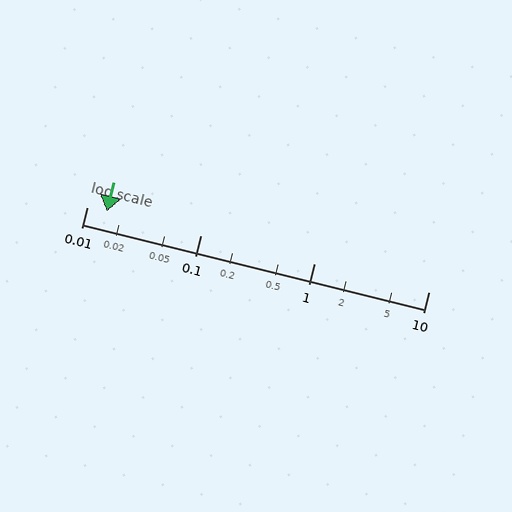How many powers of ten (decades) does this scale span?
The scale spans 3 decades, from 0.01 to 10.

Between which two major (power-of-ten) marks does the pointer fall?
The pointer is between 0.01 and 0.1.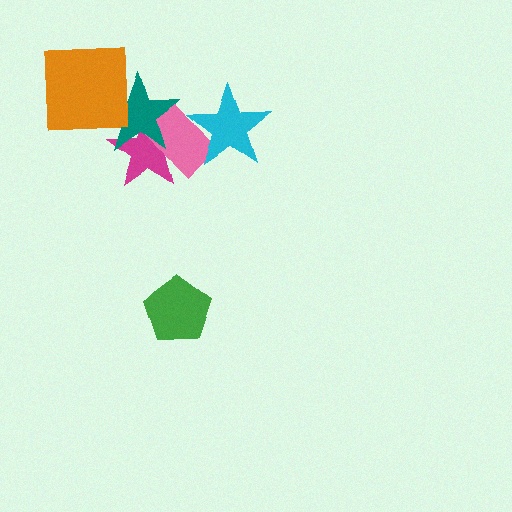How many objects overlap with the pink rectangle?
3 objects overlap with the pink rectangle.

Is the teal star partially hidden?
Yes, it is partially covered by another shape.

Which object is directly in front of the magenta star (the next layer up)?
The pink rectangle is directly in front of the magenta star.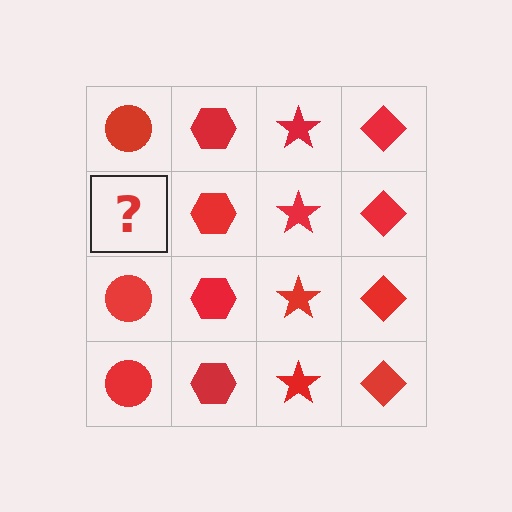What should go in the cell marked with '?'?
The missing cell should contain a red circle.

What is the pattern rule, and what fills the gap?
The rule is that each column has a consistent shape. The gap should be filled with a red circle.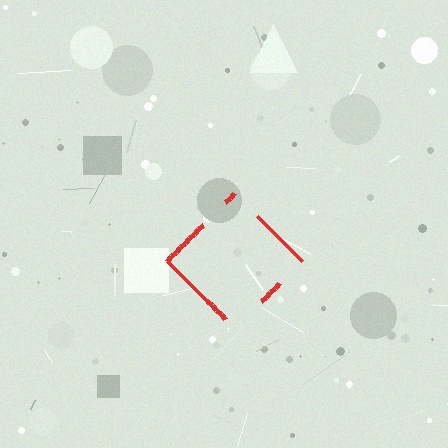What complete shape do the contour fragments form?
The contour fragments form a diamond.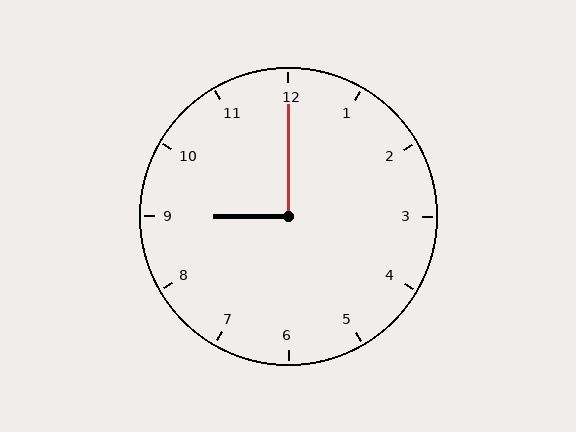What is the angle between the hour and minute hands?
Approximately 90 degrees.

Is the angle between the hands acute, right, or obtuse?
It is right.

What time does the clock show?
9:00.